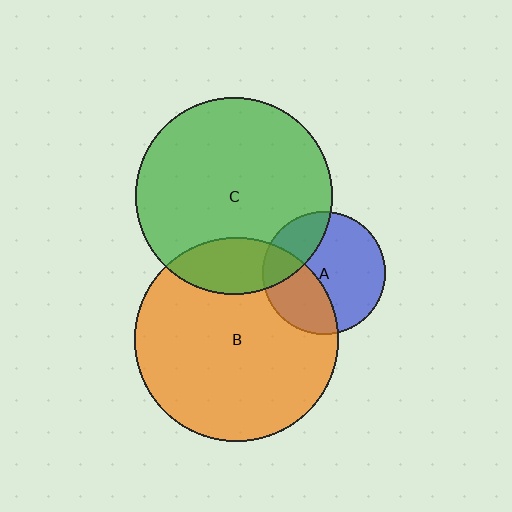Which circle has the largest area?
Circle B (orange).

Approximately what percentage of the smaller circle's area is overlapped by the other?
Approximately 35%.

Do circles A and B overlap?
Yes.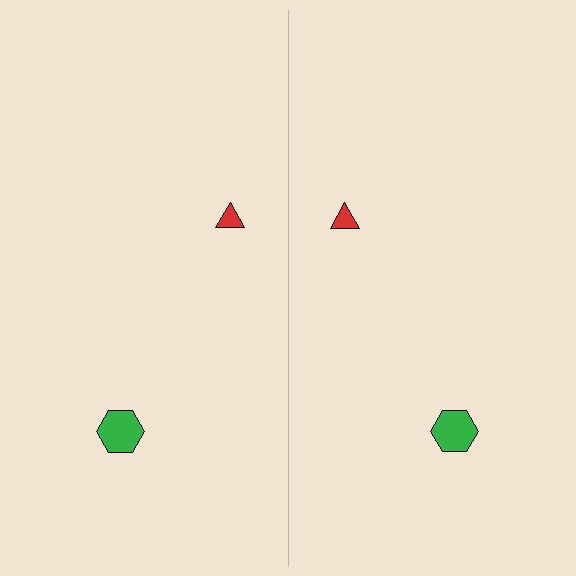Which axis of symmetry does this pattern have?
The pattern has a vertical axis of symmetry running through the center of the image.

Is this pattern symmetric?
Yes, this pattern has bilateral (reflection) symmetry.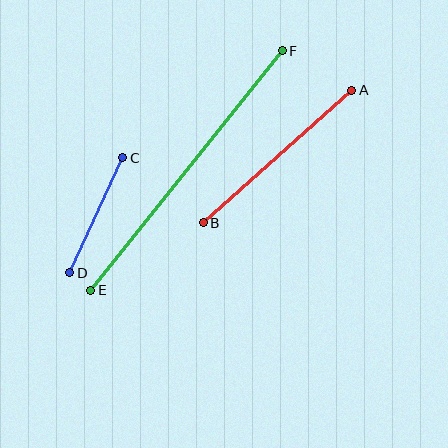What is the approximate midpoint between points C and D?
The midpoint is at approximately (96, 215) pixels.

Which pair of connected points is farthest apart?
Points E and F are farthest apart.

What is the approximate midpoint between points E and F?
The midpoint is at approximately (186, 171) pixels.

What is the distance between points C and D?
The distance is approximately 127 pixels.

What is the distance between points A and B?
The distance is approximately 199 pixels.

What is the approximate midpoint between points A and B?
The midpoint is at approximately (277, 156) pixels.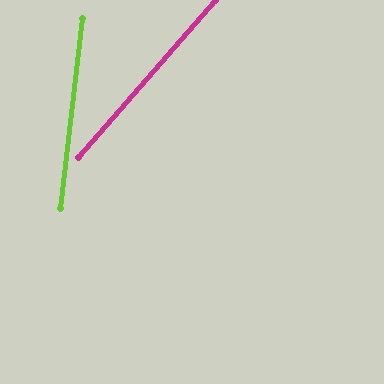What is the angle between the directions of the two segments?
Approximately 35 degrees.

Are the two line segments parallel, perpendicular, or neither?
Neither parallel nor perpendicular — they differ by about 35°.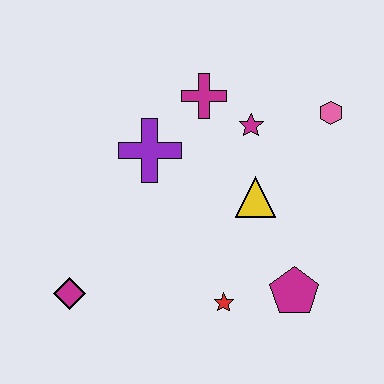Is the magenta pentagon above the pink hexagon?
No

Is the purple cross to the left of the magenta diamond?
No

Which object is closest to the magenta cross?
The magenta star is closest to the magenta cross.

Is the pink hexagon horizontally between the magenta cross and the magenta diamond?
No